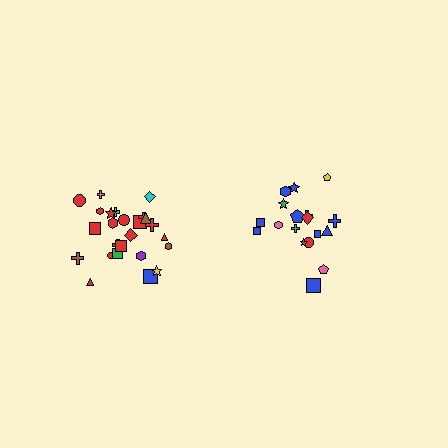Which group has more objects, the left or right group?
The left group.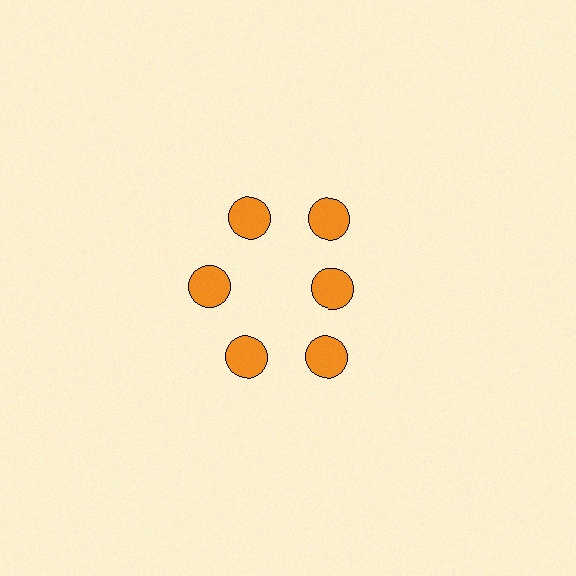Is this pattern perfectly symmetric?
No. The 6 orange circles are arranged in a ring, but one element near the 3 o'clock position is pulled inward toward the center, breaking the 6-fold rotational symmetry.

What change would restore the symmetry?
The symmetry would be restored by moving it outward, back onto the ring so that all 6 circles sit at equal angles and equal distance from the center.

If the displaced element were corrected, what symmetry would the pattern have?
It would have 6-fold rotational symmetry — the pattern would map onto itself every 60 degrees.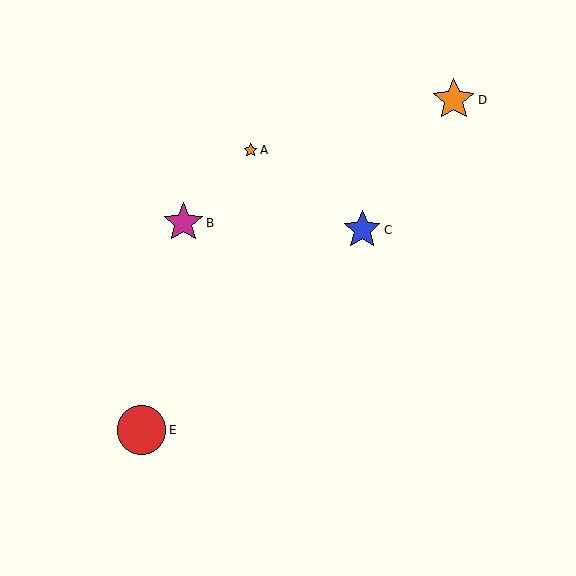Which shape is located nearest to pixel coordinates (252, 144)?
The orange star (labeled A) at (251, 150) is nearest to that location.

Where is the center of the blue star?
The center of the blue star is at (362, 230).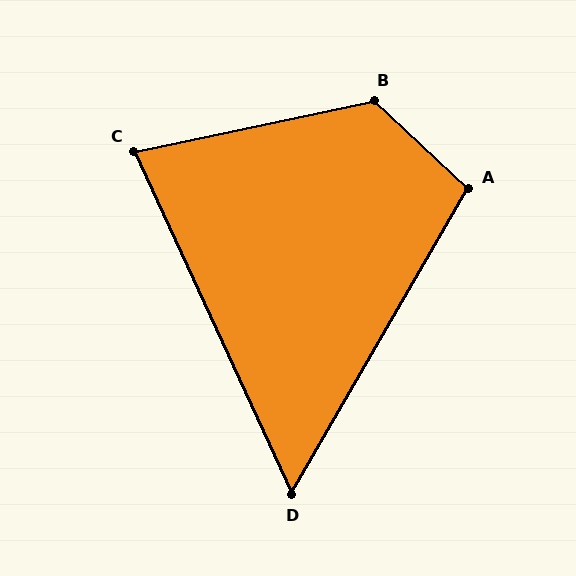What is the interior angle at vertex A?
Approximately 103 degrees (obtuse).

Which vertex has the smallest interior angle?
D, at approximately 55 degrees.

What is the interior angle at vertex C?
Approximately 77 degrees (acute).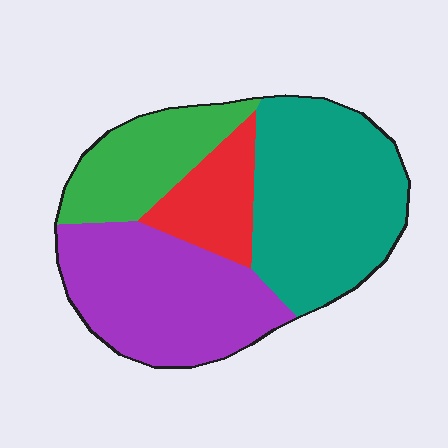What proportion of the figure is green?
Green covers 18% of the figure.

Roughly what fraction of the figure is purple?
Purple covers roughly 30% of the figure.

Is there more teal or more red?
Teal.